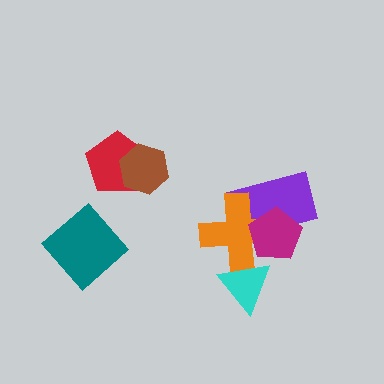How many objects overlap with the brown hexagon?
1 object overlaps with the brown hexagon.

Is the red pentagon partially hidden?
Yes, it is partially covered by another shape.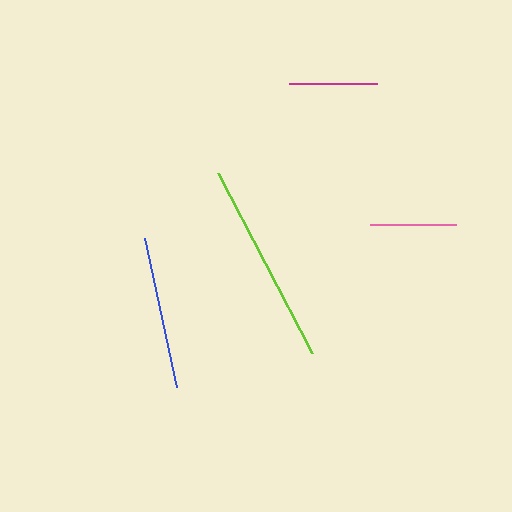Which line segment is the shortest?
The pink line is the shortest at approximately 86 pixels.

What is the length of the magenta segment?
The magenta segment is approximately 88 pixels long.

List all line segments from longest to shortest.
From longest to shortest: lime, blue, magenta, pink.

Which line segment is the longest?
The lime line is the longest at approximately 203 pixels.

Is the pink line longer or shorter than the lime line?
The lime line is longer than the pink line.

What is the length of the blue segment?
The blue segment is approximately 152 pixels long.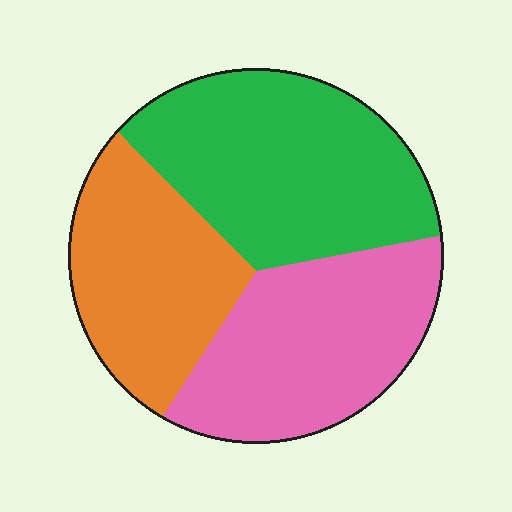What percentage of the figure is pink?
Pink covers 33% of the figure.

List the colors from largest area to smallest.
From largest to smallest: green, pink, orange.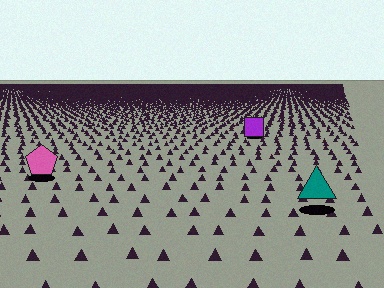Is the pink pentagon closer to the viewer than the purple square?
Yes. The pink pentagon is closer — you can tell from the texture gradient: the ground texture is coarser near it.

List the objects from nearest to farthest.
From nearest to farthest: the teal triangle, the pink pentagon, the purple square.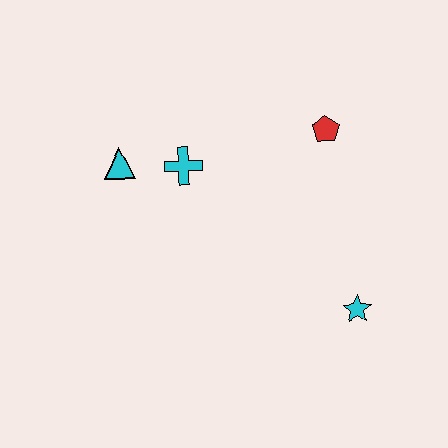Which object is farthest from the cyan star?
The cyan triangle is farthest from the cyan star.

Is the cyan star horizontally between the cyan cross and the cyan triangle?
No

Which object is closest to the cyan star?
The red pentagon is closest to the cyan star.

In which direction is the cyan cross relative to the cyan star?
The cyan cross is to the left of the cyan star.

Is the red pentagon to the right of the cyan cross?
Yes